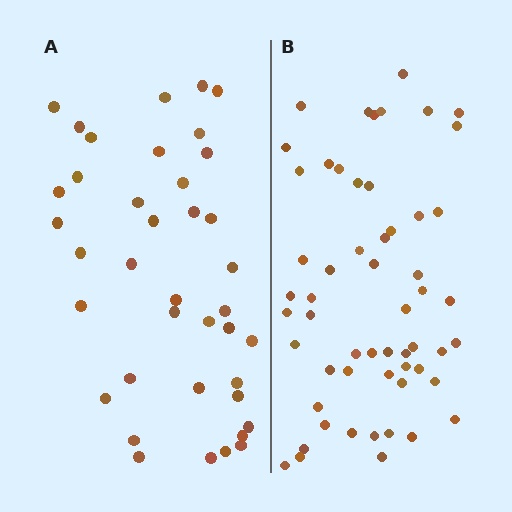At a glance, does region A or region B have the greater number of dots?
Region B (the right region) has more dots.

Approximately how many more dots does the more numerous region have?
Region B has approximately 15 more dots than region A.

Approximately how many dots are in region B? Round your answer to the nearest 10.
About 60 dots. (The exact count is 56, which rounds to 60.)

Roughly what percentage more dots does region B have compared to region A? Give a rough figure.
About 45% more.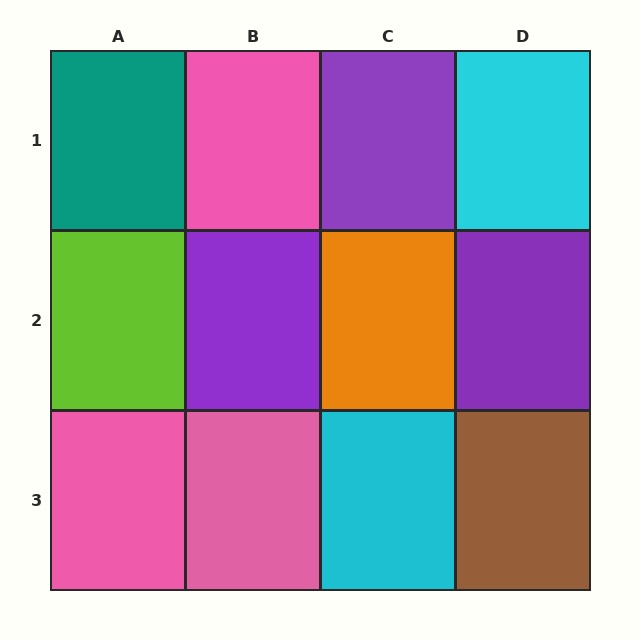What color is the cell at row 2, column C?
Orange.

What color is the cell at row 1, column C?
Purple.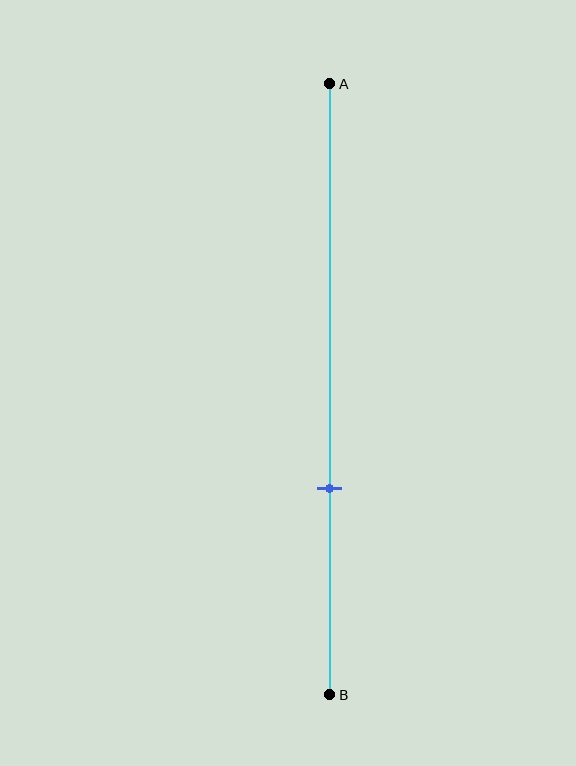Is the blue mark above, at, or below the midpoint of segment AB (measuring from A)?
The blue mark is below the midpoint of segment AB.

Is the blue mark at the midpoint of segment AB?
No, the mark is at about 65% from A, not at the 50% midpoint.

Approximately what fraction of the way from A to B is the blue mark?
The blue mark is approximately 65% of the way from A to B.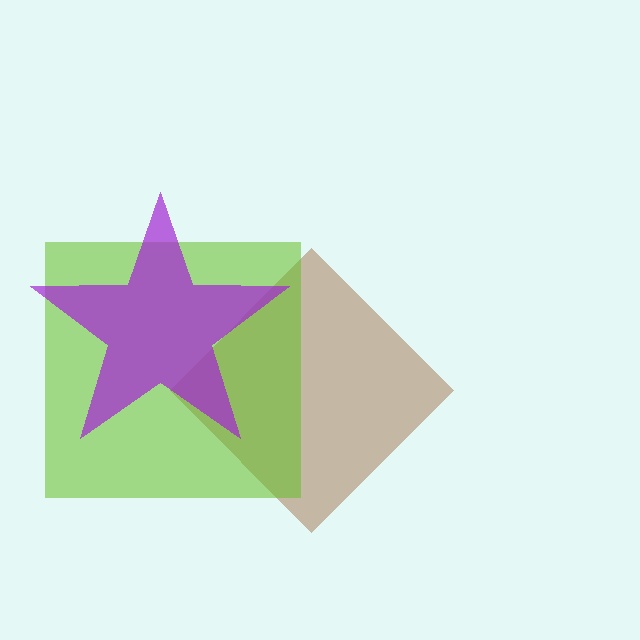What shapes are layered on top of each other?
The layered shapes are: a brown diamond, a lime square, a purple star.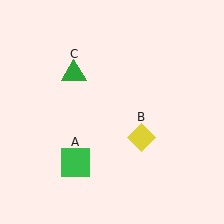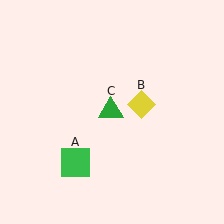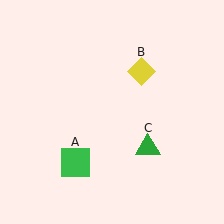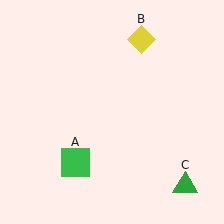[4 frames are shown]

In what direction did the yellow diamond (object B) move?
The yellow diamond (object B) moved up.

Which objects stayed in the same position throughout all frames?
Green square (object A) remained stationary.